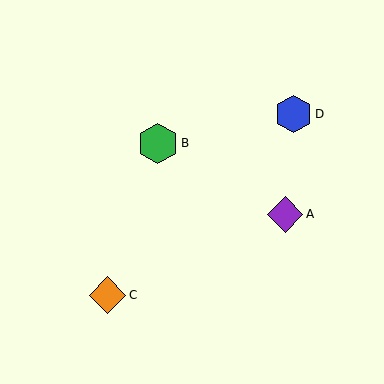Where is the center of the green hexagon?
The center of the green hexagon is at (158, 143).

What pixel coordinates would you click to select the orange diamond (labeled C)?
Click at (108, 295) to select the orange diamond C.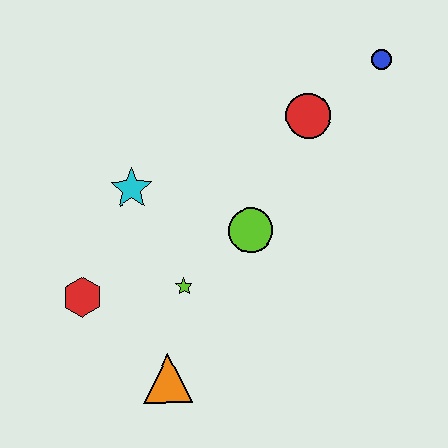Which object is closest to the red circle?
The blue circle is closest to the red circle.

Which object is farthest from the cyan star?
The blue circle is farthest from the cyan star.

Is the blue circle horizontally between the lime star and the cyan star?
No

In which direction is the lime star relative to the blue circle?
The lime star is below the blue circle.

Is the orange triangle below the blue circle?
Yes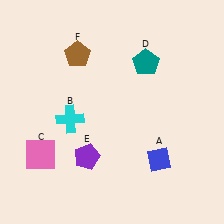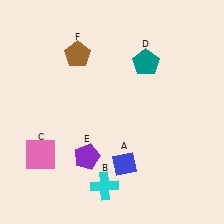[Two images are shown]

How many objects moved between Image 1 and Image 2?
2 objects moved between the two images.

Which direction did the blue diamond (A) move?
The blue diamond (A) moved left.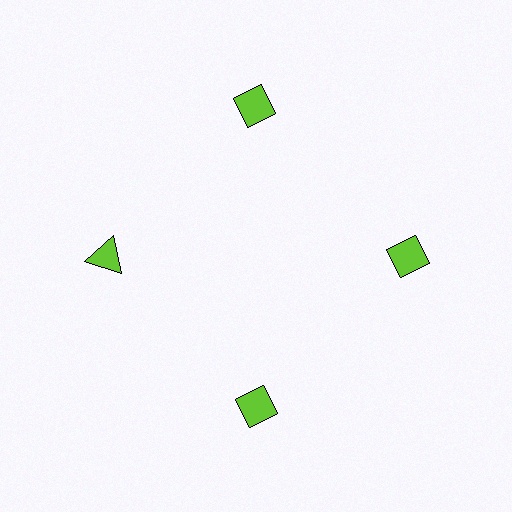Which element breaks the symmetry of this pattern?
The lime triangle at roughly the 9 o'clock position breaks the symmetry. All other shapes are lime diamonds.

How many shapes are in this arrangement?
There are 4 shapes arranged in a ring pattern.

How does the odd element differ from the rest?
It has a different shape: triangle instead of diamond.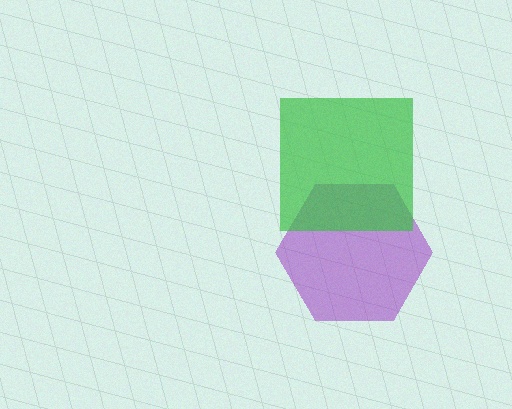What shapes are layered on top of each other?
The layered shapes are: a purple hexagon, a green square.